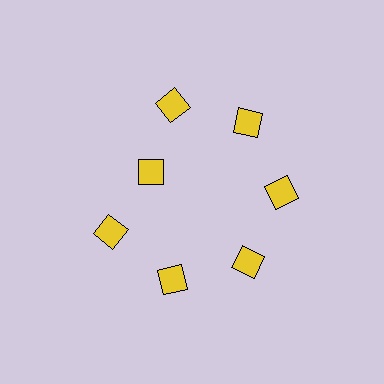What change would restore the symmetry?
The symmetry would be restored by moving it outward, back onto the ring so that all 7 diamonds sit at equal angles and equal distance from the center.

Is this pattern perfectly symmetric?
No. The 7 yellow diamonds are arranged in a ring, but one element near the 10 o'clock position is pulled inward toward the center, breaking the 7-fold rotational symmetry.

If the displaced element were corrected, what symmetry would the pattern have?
It would have 7-fold rotational symmetry — the pattern would map onto itself every 51 degrees.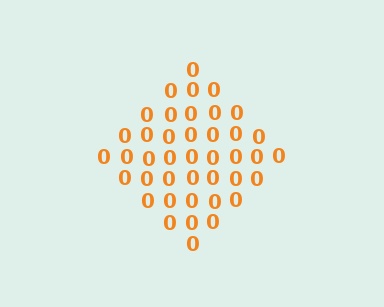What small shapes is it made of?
It is made of small digit 0's.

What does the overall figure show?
The overall figure shows a diamond.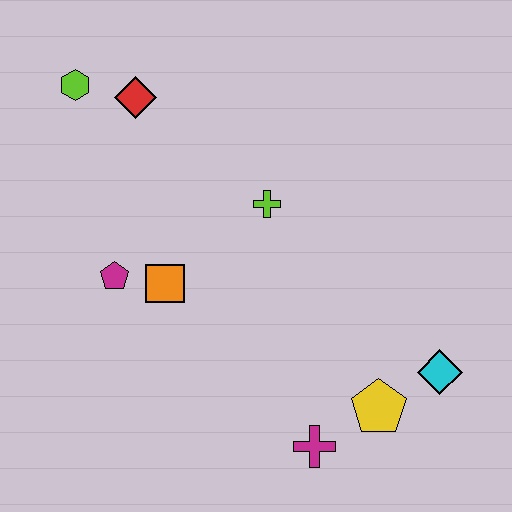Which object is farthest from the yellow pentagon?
The lime hexagon is farthest from the yellow pentagon.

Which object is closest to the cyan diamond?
The yellow pentagon is closest to the cyan diamond.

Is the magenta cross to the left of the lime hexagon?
No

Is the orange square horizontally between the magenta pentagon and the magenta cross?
Yes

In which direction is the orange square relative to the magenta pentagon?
The orange square is to the right of the magenta pentagon.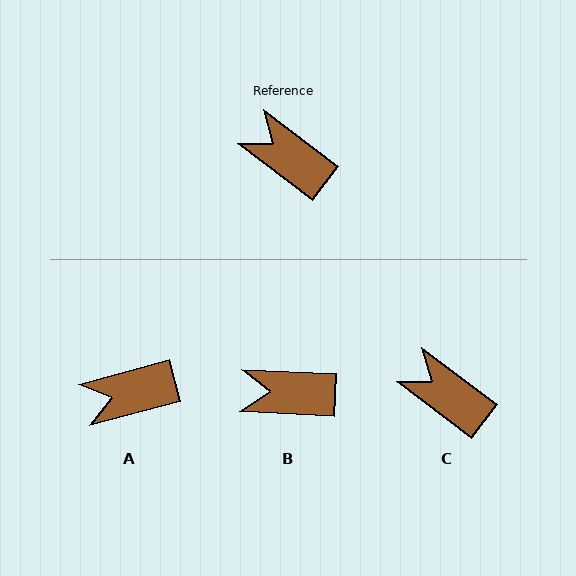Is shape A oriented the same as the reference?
No, it is off by about 52 degrees.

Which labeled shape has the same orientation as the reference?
C.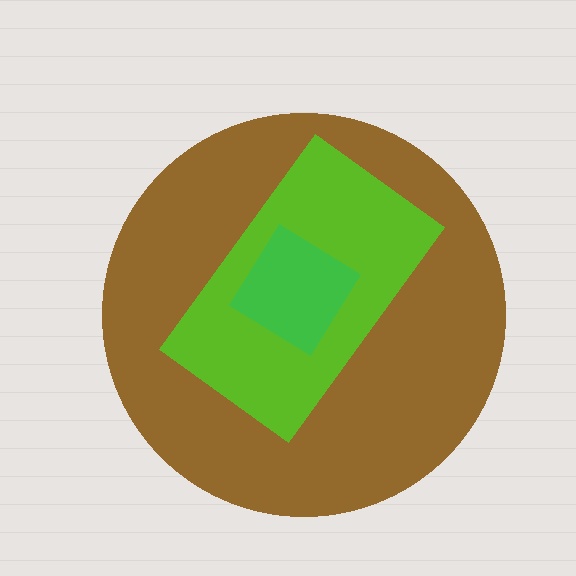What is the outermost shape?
The brown circle.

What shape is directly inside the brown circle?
The lime rectangle.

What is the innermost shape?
The green diamond.